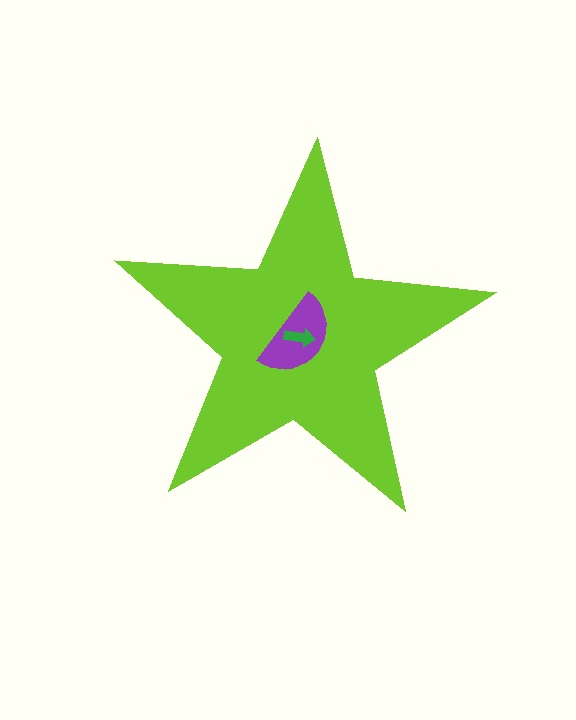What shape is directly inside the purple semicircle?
The green arrow.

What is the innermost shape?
The green arrow.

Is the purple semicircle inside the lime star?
Yes.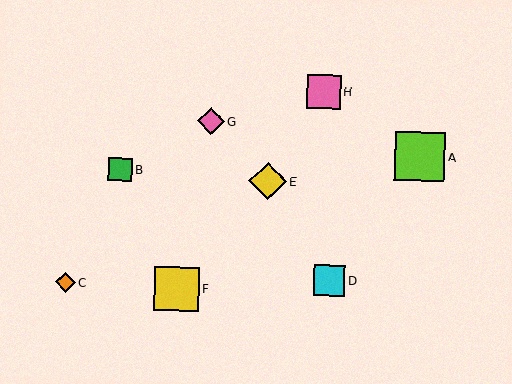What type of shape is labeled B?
Shape B is a green square.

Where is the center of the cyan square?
The center of the cyan square is at (329, 281).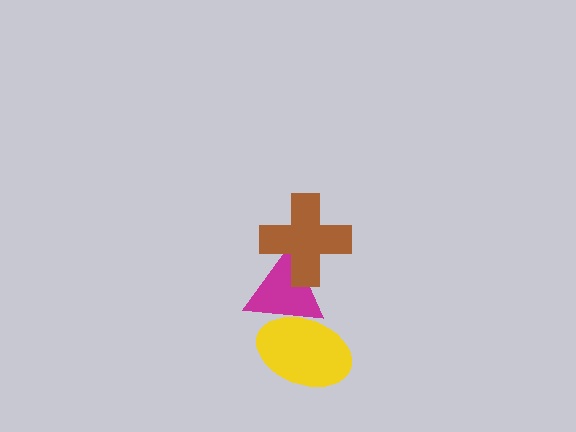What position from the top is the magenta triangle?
The magenta triangle is 2nd from the top.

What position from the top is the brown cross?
The brown cross is 1st from the top.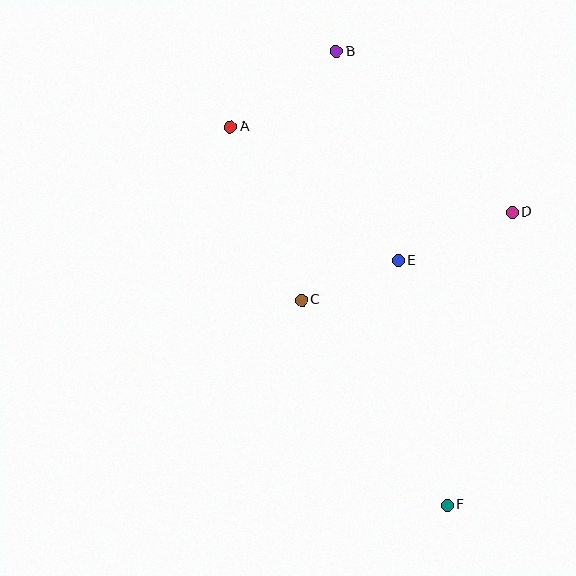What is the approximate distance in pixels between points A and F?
The distance between A and F is approximately 436 pixels.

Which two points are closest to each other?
Points C and E are closest to each other.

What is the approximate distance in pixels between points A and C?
The distance between A and C is approximately 187 pixels.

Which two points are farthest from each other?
Points B and F are farthest from each other.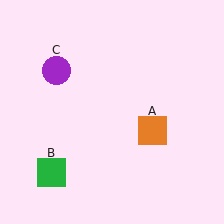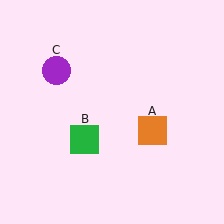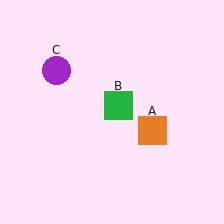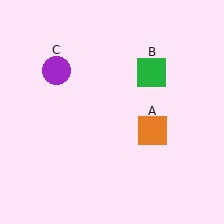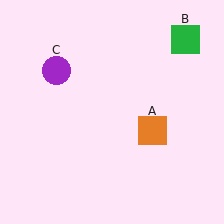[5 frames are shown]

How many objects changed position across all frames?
1 object changed position: green square (object B).